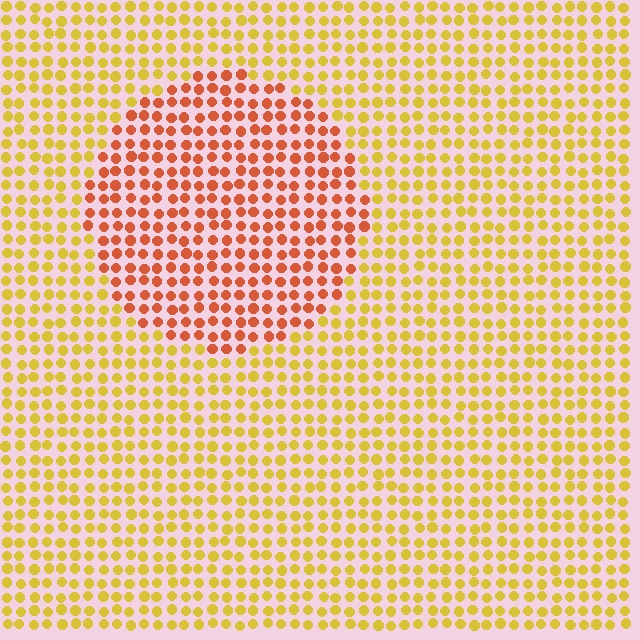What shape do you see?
I see a circle.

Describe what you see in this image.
The image is filled with small yellow elements in a uniform arrangement. A circle-shaped region is visible where the elements are tinted to a slightly different hue, forming a subtle color boundary.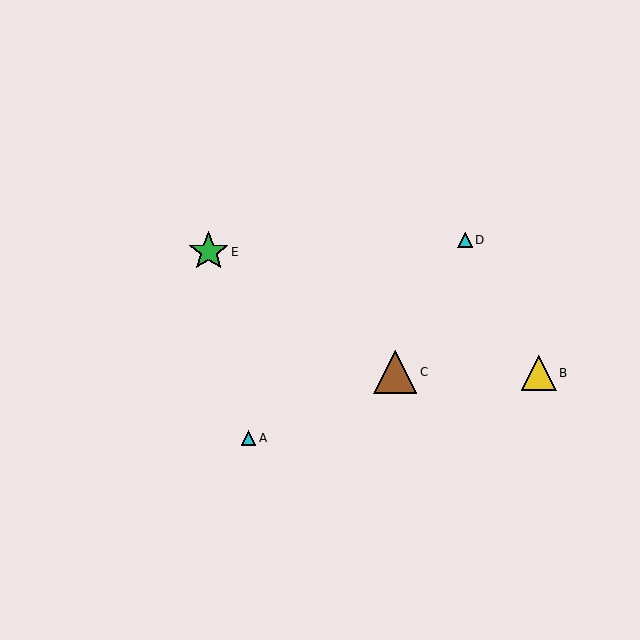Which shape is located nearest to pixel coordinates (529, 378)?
The yellow triangle (labeled B) at (539, 373) is nearest to that location.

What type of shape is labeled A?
Shape A is a cyan triangle.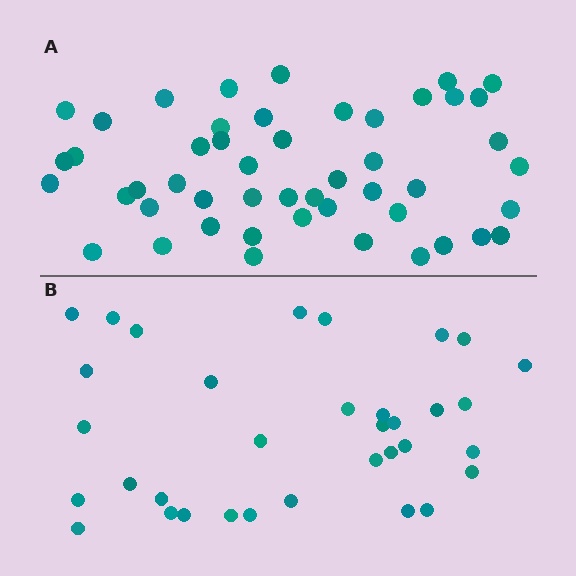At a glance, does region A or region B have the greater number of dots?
Region A (the top region) has more dots.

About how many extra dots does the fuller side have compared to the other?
Region A has approximately 15 more dots than region B.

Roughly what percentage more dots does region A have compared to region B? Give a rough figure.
About 45% more.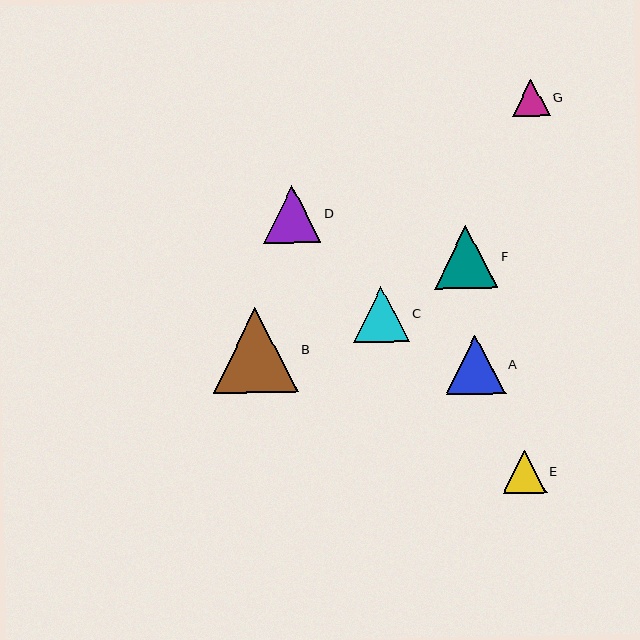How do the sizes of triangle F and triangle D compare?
Triangle F and triangle D are approximately the same size.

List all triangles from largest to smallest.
From largest to smallest: B, F, A, D, C, E, G.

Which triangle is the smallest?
Triangle G is the smallest with a size of approximately 37 pixels.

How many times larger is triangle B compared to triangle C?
Triangle B is approximately 1.5 times the size of triangle C.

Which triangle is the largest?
Triangle B is the largest with a size of approximately 85 pixels.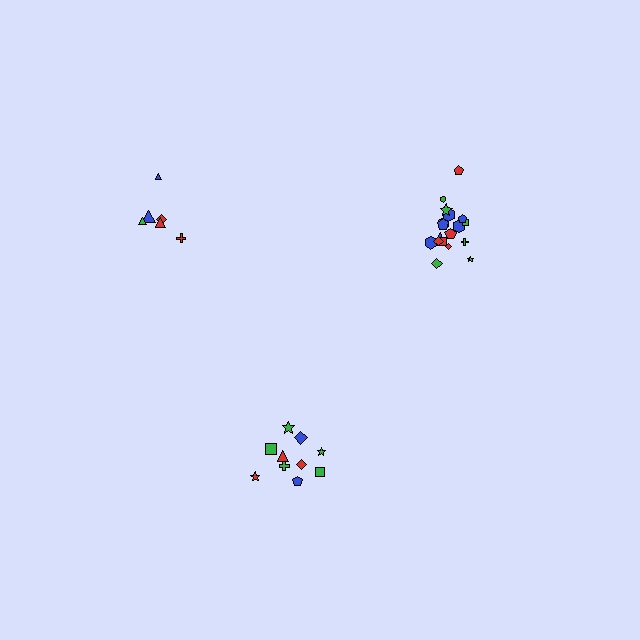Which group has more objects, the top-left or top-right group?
The top-right group.